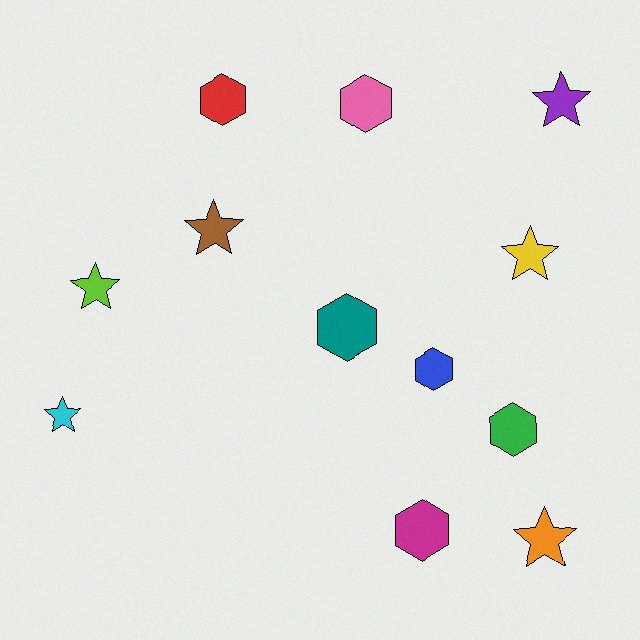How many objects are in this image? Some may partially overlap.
There are 12 objects.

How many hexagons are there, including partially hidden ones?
There are 6 hexagons.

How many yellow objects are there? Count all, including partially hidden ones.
There is 1 yellow object.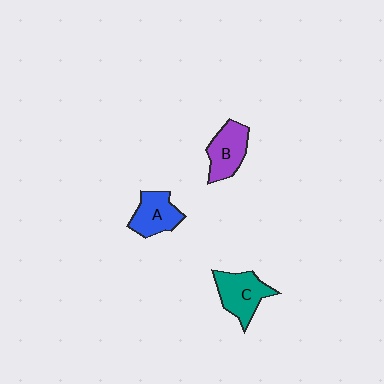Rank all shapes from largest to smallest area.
From largest to smallest: C (teal), B (purple), A (blue).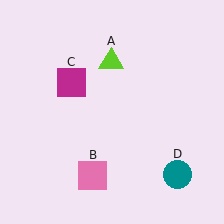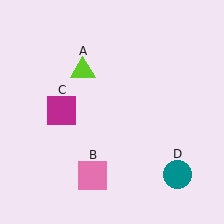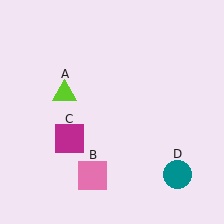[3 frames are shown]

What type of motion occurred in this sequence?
The lime triangle (object A), magenta square (object C) rotated counterclockwise around the center of the scene.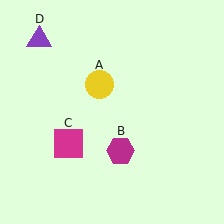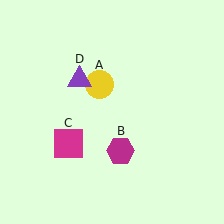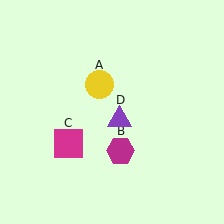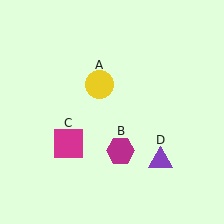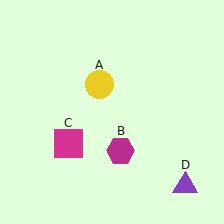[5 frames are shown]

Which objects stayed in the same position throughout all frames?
Yellow circle (object A) and magenta hexagon (object B) and magenta square (object C) remained stationary.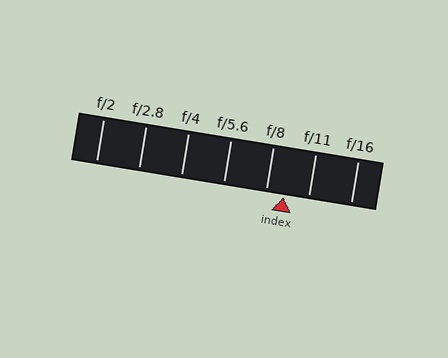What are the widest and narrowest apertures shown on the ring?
The widest aperture shown is f/2 and the narrowest is f/16.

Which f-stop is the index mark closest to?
The index mark is closest to f/8.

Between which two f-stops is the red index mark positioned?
The index mark is between f/8 and f/11.